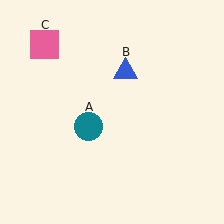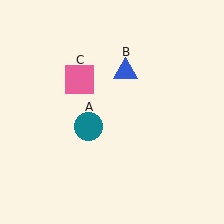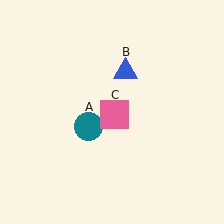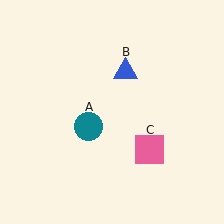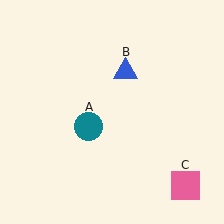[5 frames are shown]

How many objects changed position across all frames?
1 object changed position: pink square (object C).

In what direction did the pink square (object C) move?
The pink square (object C) moved down and to the right.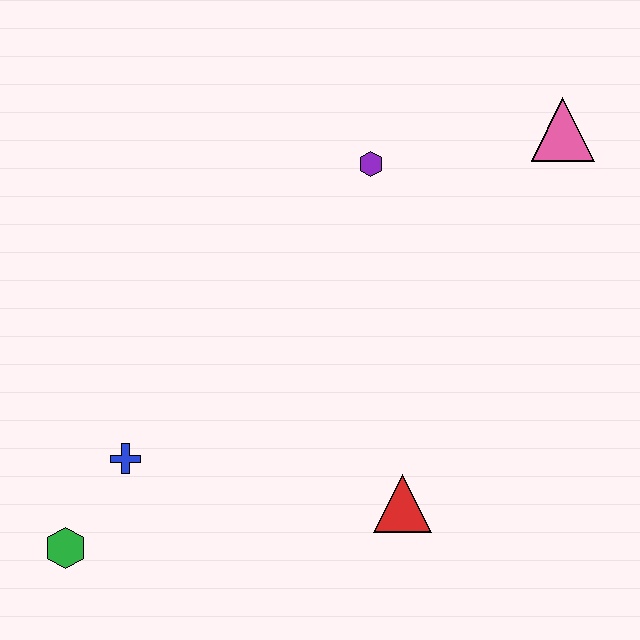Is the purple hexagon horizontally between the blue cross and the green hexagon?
No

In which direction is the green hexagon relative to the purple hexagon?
The green hexagon is below the purple hexagon.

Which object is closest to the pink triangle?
The purple hexagon is closest to the pink triangle.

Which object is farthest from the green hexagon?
The pink triangle is farthest from the green hexagon.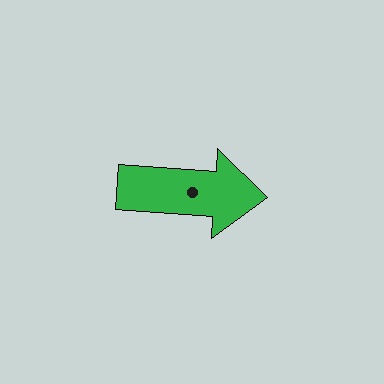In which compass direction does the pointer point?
East.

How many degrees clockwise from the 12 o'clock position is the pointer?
Approximately 94 degrees.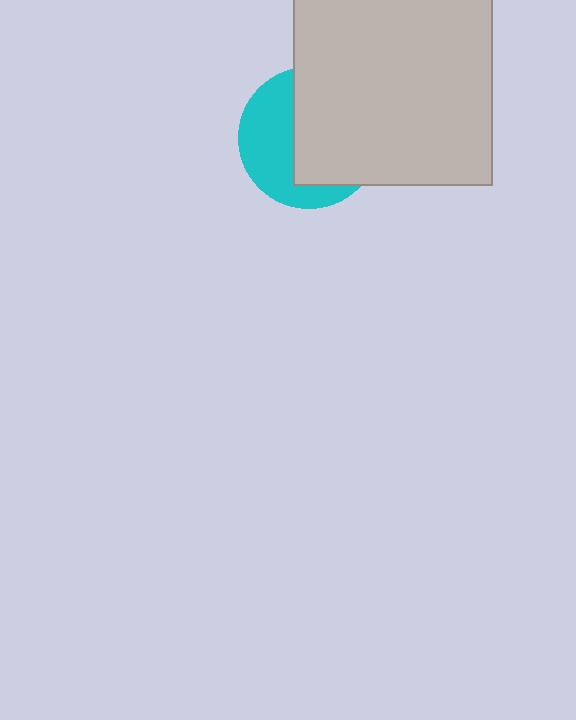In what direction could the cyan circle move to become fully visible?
The cyan circle could move left. That would shift it out from behind the light gray square entirely.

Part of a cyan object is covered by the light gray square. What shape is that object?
It is a circle.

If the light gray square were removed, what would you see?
You would see the complete cyan circle.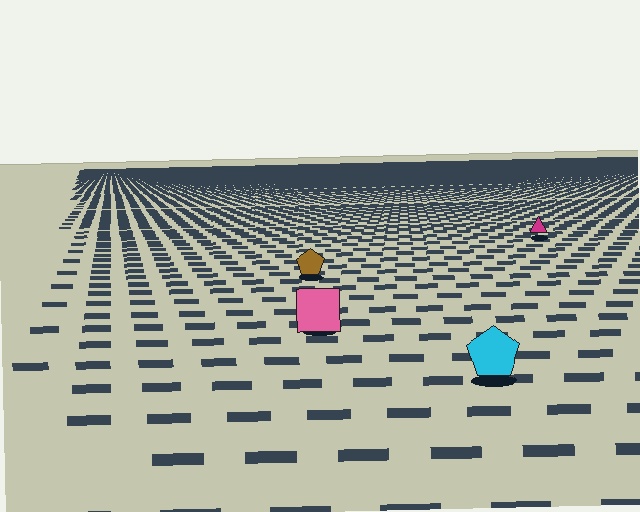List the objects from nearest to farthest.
From nearest to farthest: the cyan pentagon, the pink square, the brown pentagon, the magenta triangle.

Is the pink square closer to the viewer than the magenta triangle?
Yes. The pink square is closer — you can tell from the texture gradient: the ground texture is coarser near it.